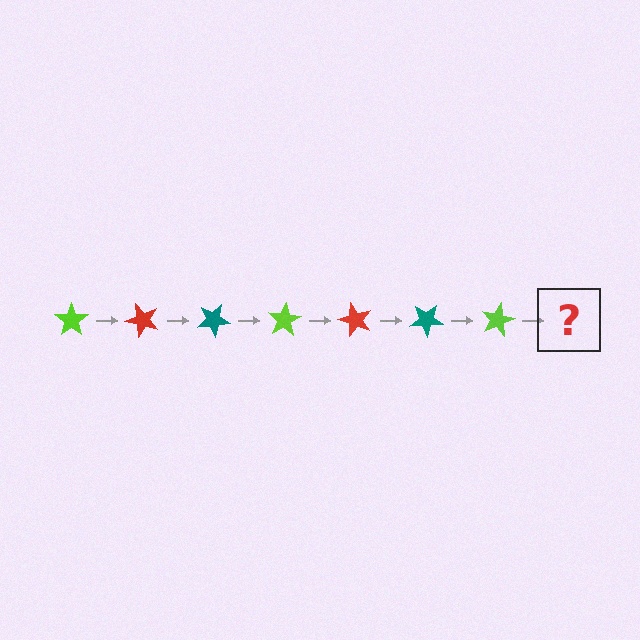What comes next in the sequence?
The next element should be a red star, rotated 350 degrees from the start.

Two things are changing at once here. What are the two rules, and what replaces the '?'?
The two rules are that it rotates 50 degrees each step and the color cycles through lime, red, and teal. The '?' should be a red star, rotated 350 degrees from the start.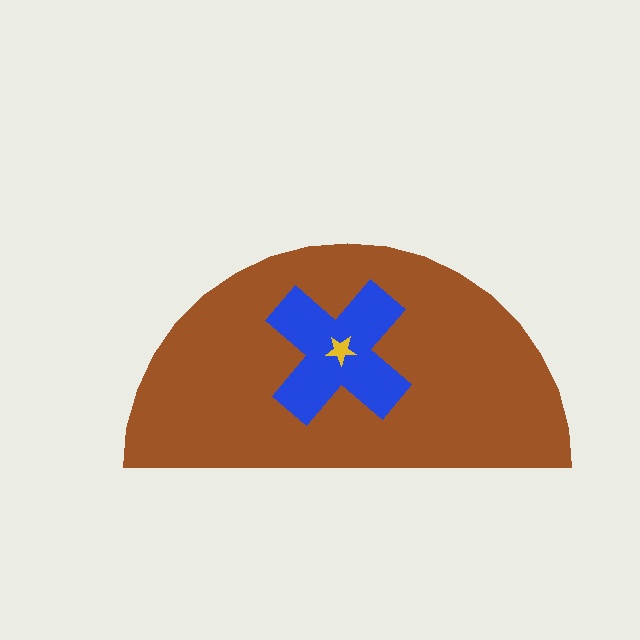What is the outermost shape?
The brown semicircle.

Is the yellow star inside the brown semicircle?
Yes.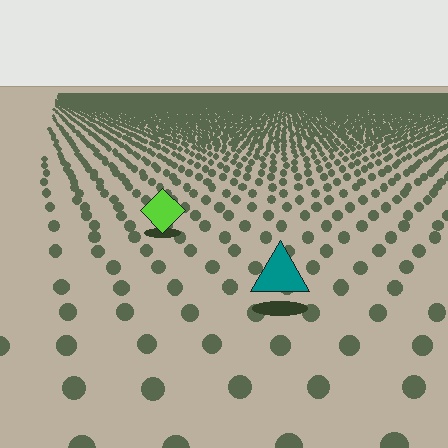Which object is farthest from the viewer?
The lime diamond is farthest from the viewer. It appears smaller and the ground texture around it is denser.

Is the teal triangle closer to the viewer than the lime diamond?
Yes. The teal triangle is closer — you can tell from the texture gradient: the ground texture is coarser near it.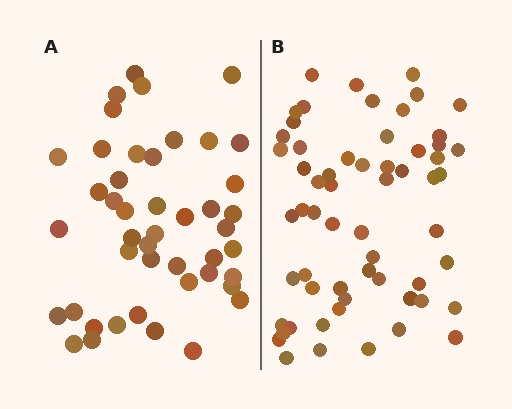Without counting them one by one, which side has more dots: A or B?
Region B (the right region) has more dots.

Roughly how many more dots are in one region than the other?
Region B has approximately 15 more dots than region A.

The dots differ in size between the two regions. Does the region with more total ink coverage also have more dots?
No. Region A has more total ink coverage because its dots are larger, but region B actually contains more individual dots. Total area can be misleading — the number of items is what matters here.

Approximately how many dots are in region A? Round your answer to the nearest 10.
About 40 dots. (The exact count is 45, which rounds to 40.)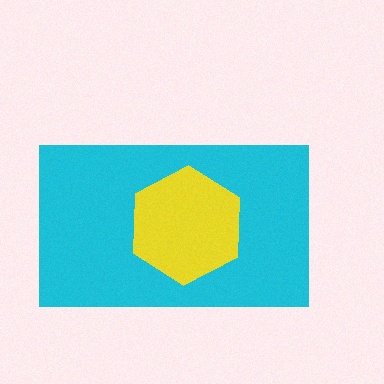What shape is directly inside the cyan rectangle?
The yellow hexagon.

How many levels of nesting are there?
2.